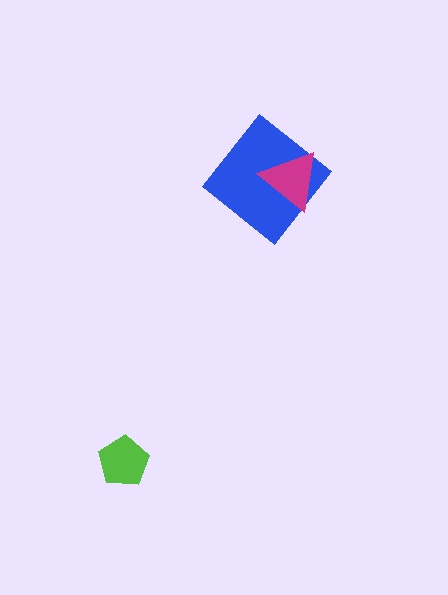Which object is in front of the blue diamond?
The magenta triangle is in front of the blue diamond.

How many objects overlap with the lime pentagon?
0 objects overlap with the lime pentagon.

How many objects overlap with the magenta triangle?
1 object overlaps with the magenta triangle.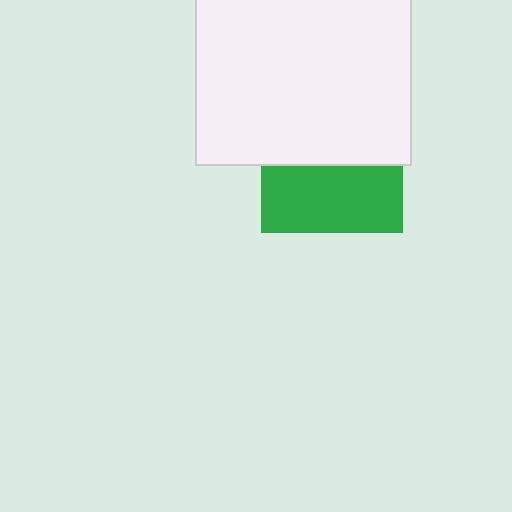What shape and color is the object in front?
The object in front is a white square.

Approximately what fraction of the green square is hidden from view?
Roughly 52% of the green square is hidden behind the white square.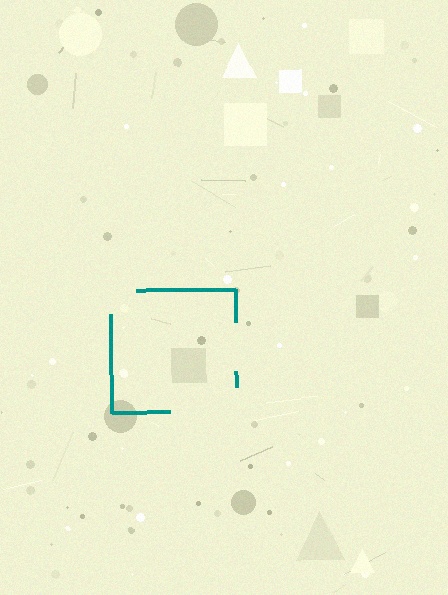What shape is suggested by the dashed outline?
The dashed outline suggests a square.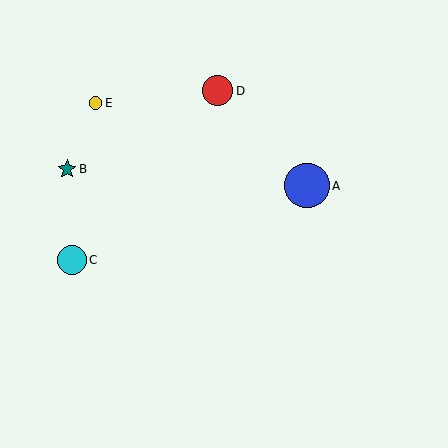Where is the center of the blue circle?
The center of the blue circle is at (307, 186).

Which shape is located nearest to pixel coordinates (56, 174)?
The teal star (labeled B) at (67, 169) is nearest to that location.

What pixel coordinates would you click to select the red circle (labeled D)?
Click at (218, 91) to select the red circle D.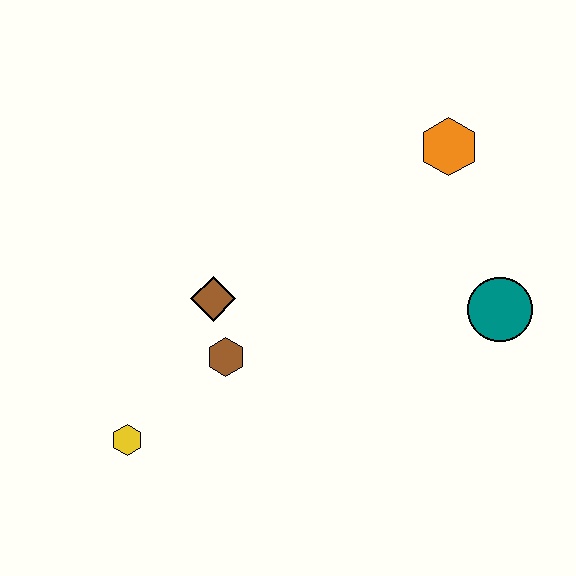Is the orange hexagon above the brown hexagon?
Yes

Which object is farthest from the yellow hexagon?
The orange hexagon is farthest from the yellow hexagon.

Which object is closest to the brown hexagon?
The brown diamond is closest to the brown hexagon.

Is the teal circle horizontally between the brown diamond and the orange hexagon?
No